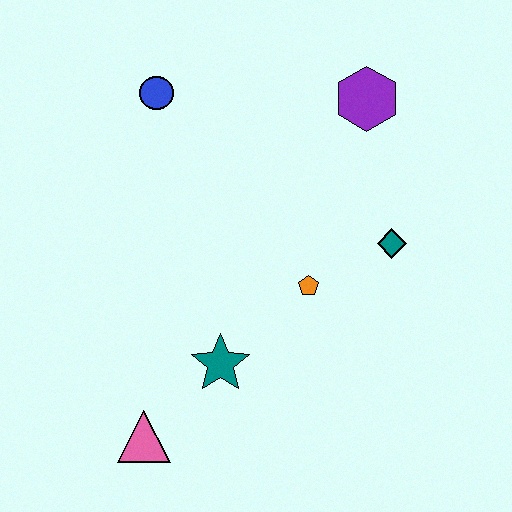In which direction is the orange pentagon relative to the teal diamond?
The orange pentagon is to the left of the teal diamond.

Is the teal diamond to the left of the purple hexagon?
No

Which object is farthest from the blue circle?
The pink triangle is farthest from the blue circle.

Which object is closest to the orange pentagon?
The teal diamond is closest to the orange pentagon.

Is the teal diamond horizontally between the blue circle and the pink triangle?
No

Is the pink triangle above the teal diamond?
No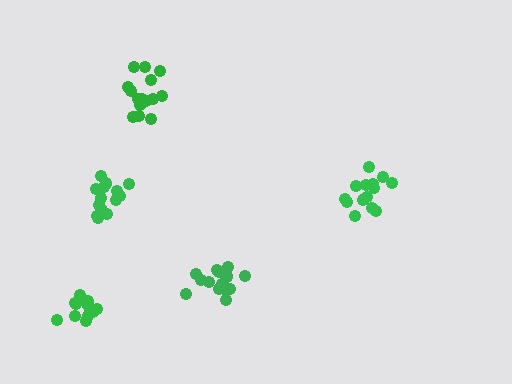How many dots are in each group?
Group 1: 15 dots, Group 2: 14 dots, Group 3: 14 dots, Group 4: 17 dots, Group 5: 16 dots (76 total).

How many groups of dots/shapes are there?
There are 5 groups.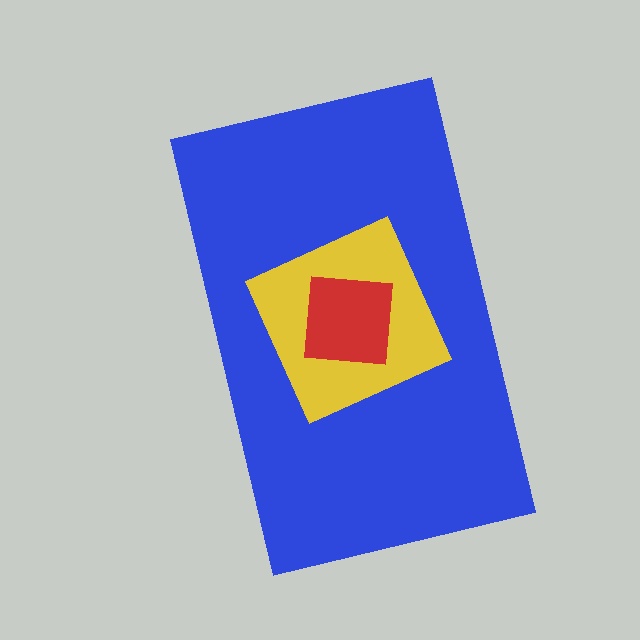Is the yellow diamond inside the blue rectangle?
Yes.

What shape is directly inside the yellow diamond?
The red square.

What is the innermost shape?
The red square.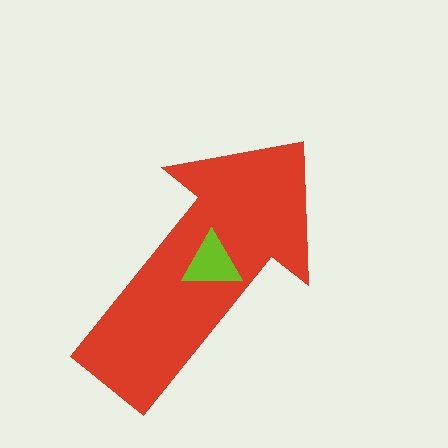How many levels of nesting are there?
2.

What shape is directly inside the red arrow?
The lime triangle.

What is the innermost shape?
The lime triangle.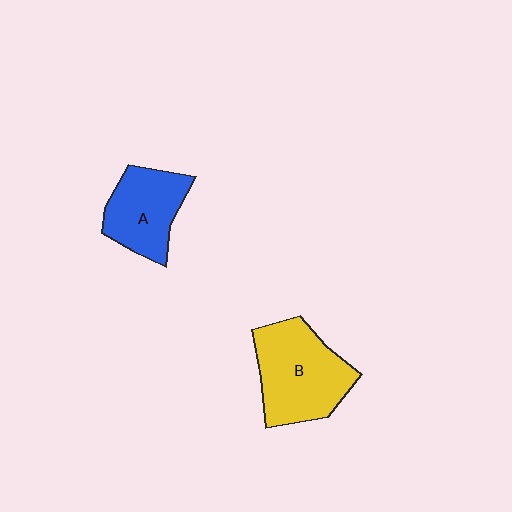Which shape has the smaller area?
Shape A (blue).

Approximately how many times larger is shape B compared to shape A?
Approximately 1.4 times.